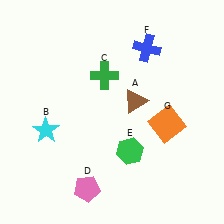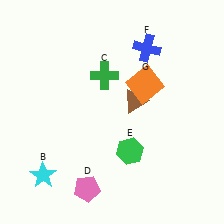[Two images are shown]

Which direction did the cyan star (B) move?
The cyan star (B) moved down.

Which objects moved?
The objects that moved are: the cyan star (B), the orange square (G).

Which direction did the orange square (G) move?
The orange square (G) moved up.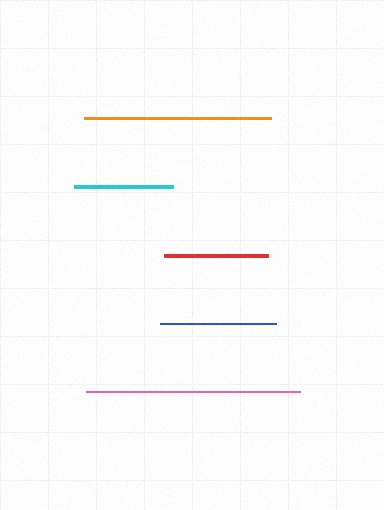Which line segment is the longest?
The pink line is the longest at approximately 214 pixels.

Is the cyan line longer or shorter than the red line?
The red line is longer than the cyan line.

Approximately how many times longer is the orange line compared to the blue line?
The orange line is approximately 1.6 times the length of the blue line.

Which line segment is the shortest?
The cyan line is the shortest at approximately 99 pixels.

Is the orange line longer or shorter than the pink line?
The pink line is longer than the orange line.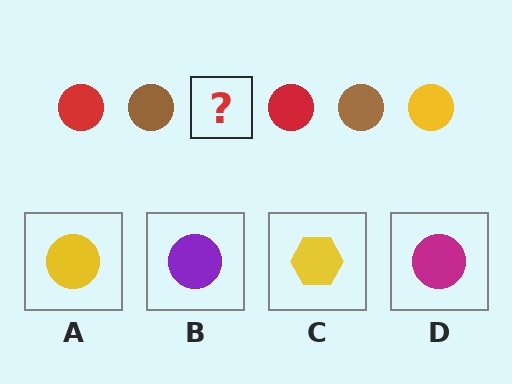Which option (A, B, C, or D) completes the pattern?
A.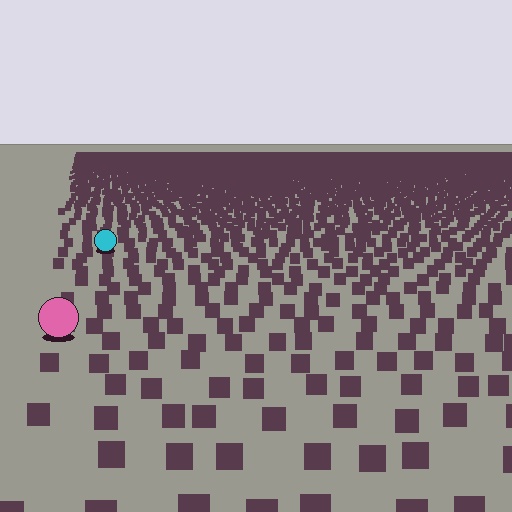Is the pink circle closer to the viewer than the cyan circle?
Yes. The pink circle is closer — you can tell from the texture gradient: the ground texture is coarser near it.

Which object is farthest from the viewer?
The cyan circle is farthest from the viewer. It appears smaller and the ground texture around it is denser.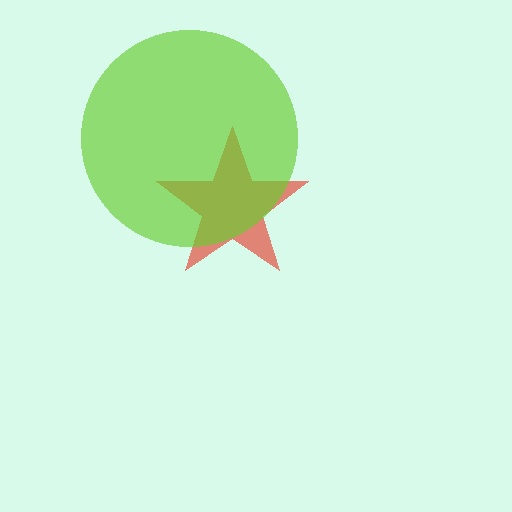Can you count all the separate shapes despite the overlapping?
Yes, there are 2 separate shapes.